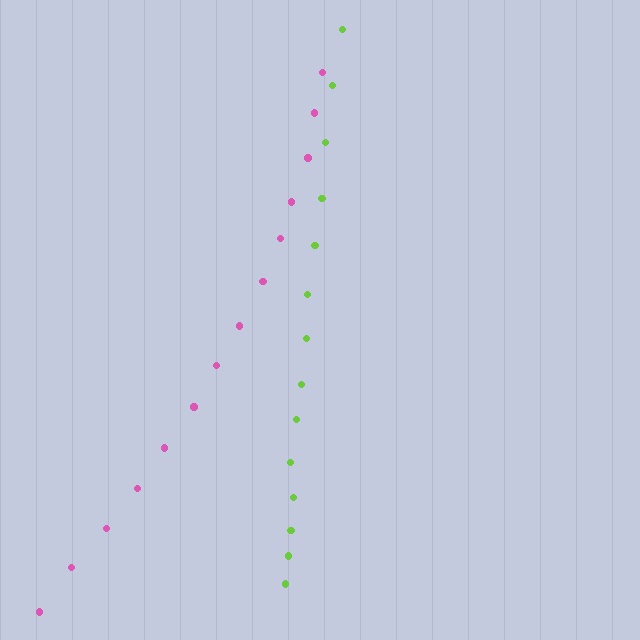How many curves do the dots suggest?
There are 2 distinct paths.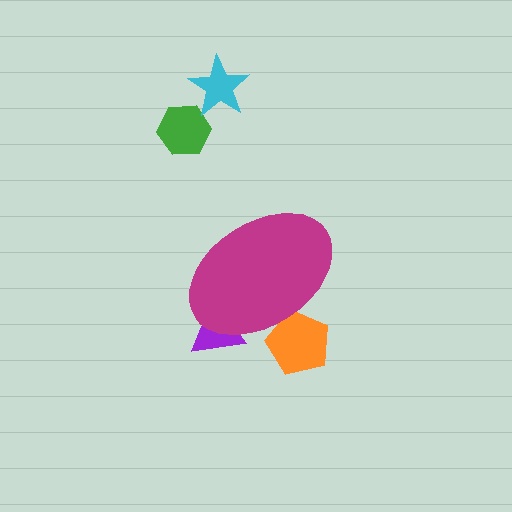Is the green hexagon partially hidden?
No, the green hexagon is fully visible.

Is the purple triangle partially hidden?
Yes, the purple triangle is partially hidden behind the magenta ellipse.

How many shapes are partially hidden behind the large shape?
2 shapes are partially hidden.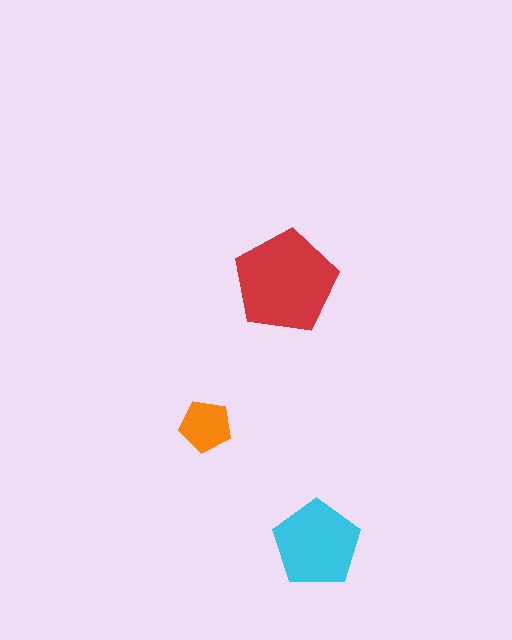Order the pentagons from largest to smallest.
the red one, the cyan one, the orange one.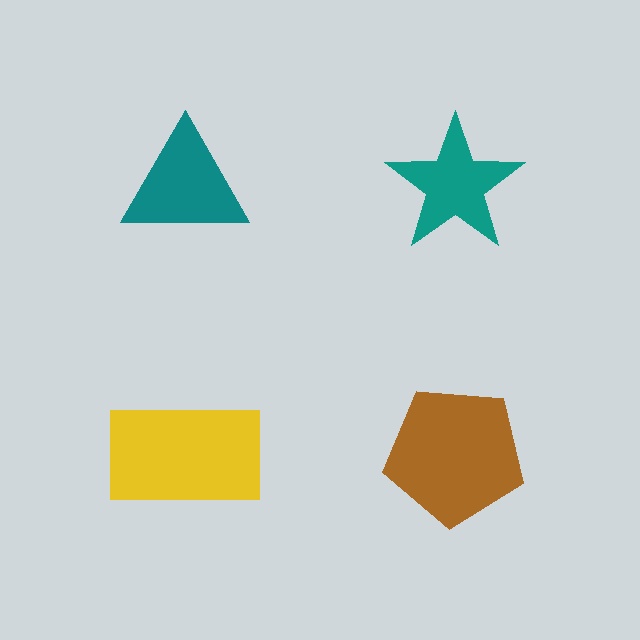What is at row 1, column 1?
A teal triangle.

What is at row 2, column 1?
A yellow rectangle.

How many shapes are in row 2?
2 shapes.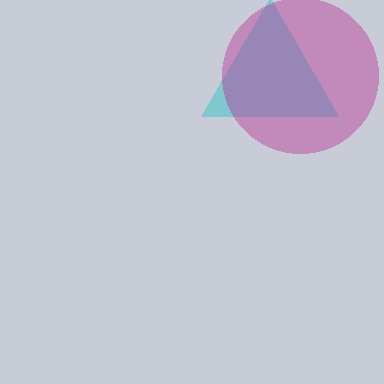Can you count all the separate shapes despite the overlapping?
Yes, there are 2 separate shapes.